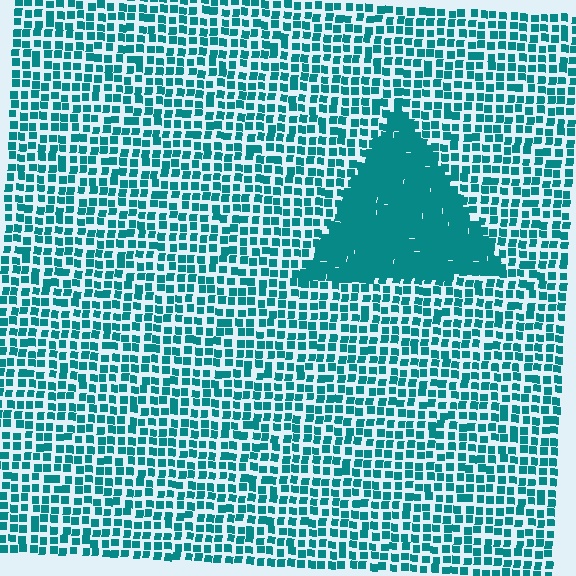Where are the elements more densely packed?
The elements are more densely packed inside the triangle boundary.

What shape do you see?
I see a triangle.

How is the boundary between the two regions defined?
The boundary is defined by a change in element density (approximately 2.4x ratio). All elements are the same color, size, and shape.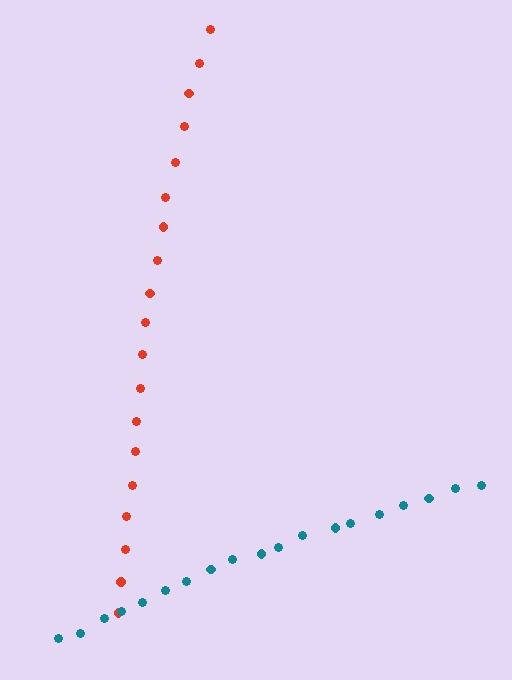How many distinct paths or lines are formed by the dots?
There are 2 distinct paths.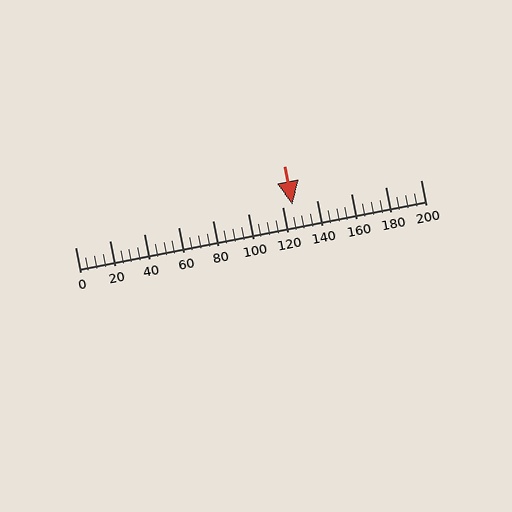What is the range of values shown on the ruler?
The ruler shows values from 0 to 200.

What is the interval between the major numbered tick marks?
The major tick marks are spaced 20 units apart.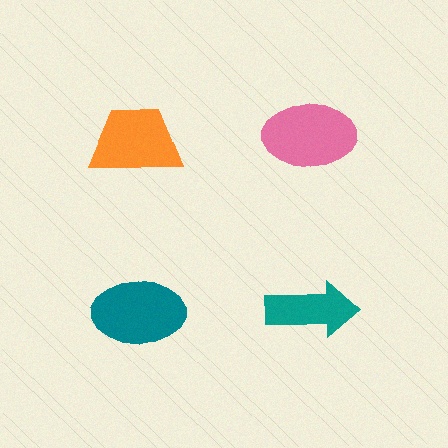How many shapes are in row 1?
2 shapes.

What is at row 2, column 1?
A teal ellipse.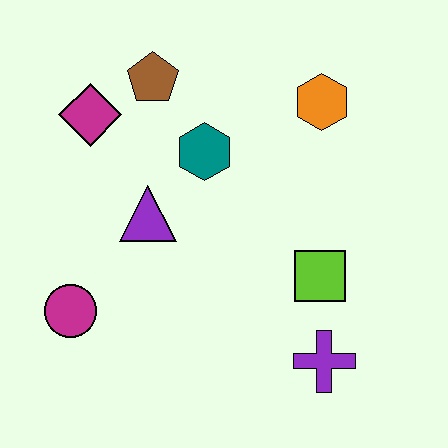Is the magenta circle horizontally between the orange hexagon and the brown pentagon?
No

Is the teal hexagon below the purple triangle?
No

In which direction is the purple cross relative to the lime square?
The purple cross is below the lime square.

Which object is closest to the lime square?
The purple cross is closest to the lime square.